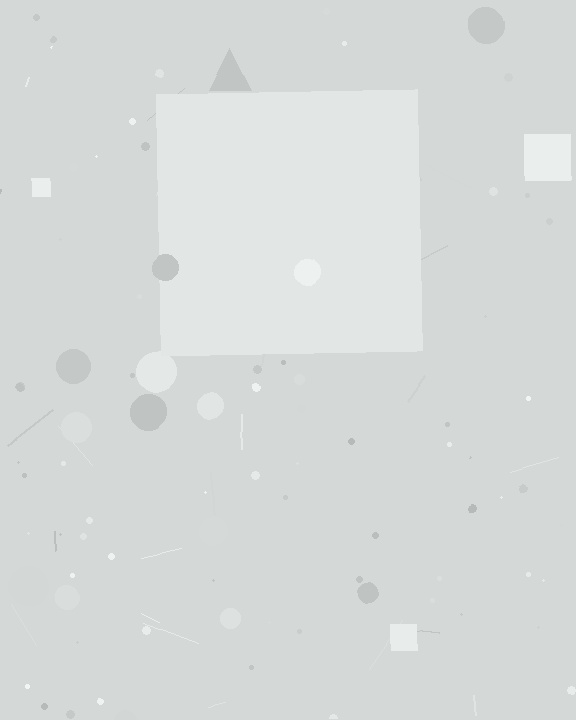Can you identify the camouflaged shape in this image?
The camouflaged shape is a square.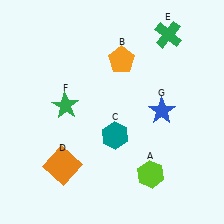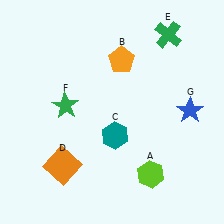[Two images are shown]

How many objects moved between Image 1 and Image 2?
1 object moved between the two images.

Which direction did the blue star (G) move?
The blue star (G) moved right.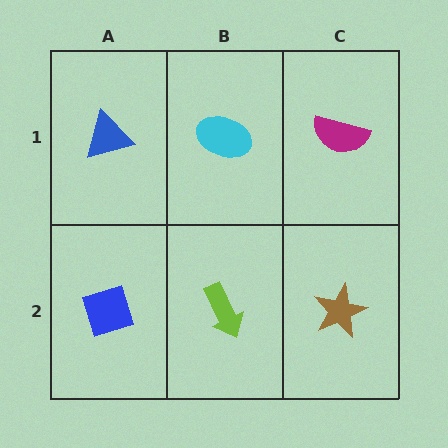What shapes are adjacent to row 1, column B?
A lime arrow (row 2, column B), a blue triangle (row 1, column A), a magenta semicircle (row 1, column C).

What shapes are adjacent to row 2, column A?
A blue triangle (row 1, column A), a lime arrow (row 2, column B).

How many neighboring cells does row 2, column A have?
2.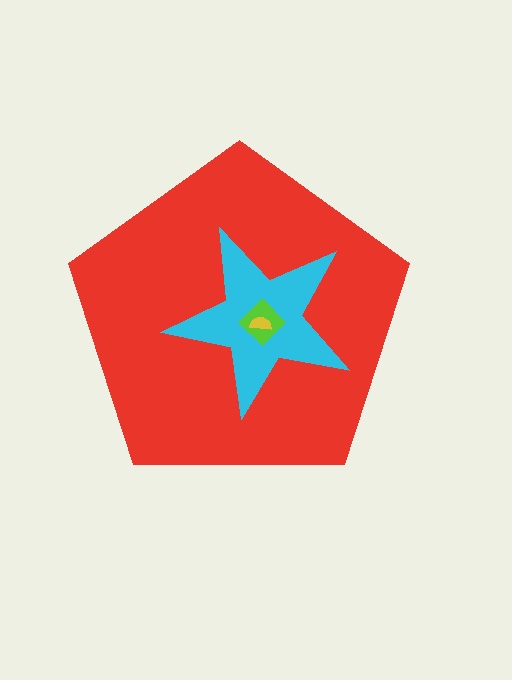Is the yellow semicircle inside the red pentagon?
Yes.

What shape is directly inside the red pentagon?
The cyan star.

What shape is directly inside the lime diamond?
The yellow semicircle.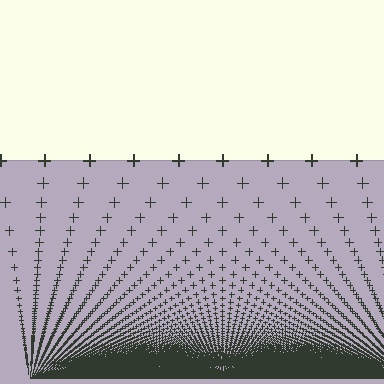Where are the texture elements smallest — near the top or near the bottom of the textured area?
Near the bottom.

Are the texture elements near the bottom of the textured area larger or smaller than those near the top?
Smaller. The gradient is inverted — elements near the bottom are smaller and denser.